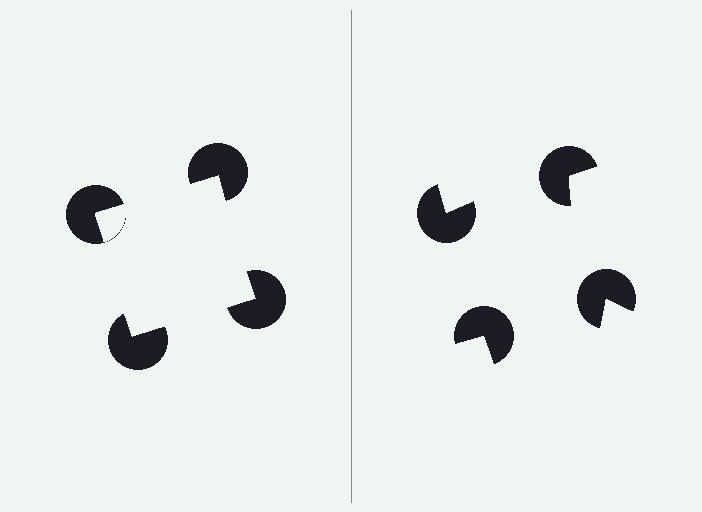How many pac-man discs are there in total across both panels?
8 — 4 on each side.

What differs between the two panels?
The pac-man discs are positioned identically on both sides; only the wedge orientations differ. On the left they align to a square; on the right they are misaligned.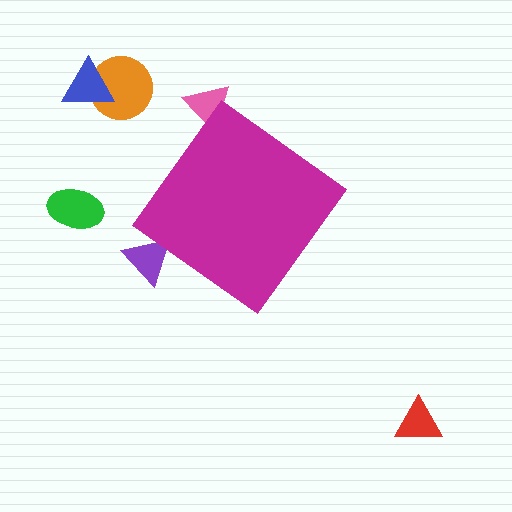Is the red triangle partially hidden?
No, the red triangle is fully visible.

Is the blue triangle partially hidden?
No, the blue triangle is fully visible.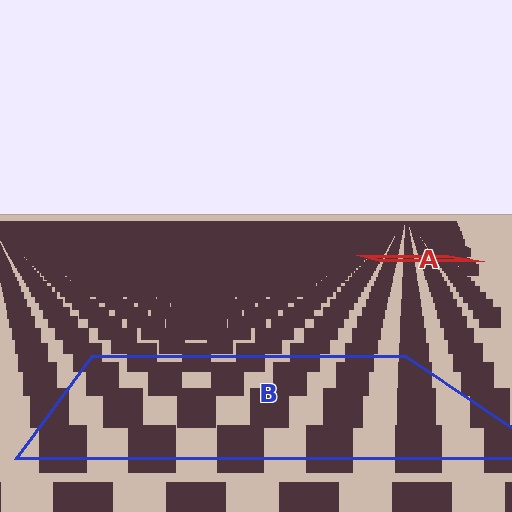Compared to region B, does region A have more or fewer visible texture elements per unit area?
Region A has more texture elements per unit area — they are packed more densely because it is farther away.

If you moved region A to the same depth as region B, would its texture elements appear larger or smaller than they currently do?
They would appear larger. At a closer depth, the same texture elements are projected at a bigger on-screen size.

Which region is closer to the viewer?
Region B is closer. The texture elements there are larger and more spread out.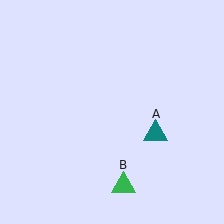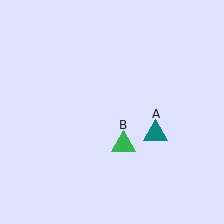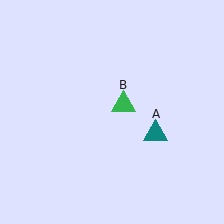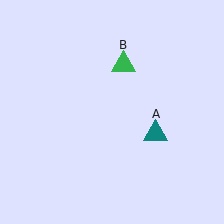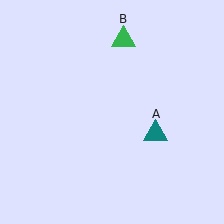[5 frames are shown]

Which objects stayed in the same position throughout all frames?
Teal triangle (object A) remained stationary.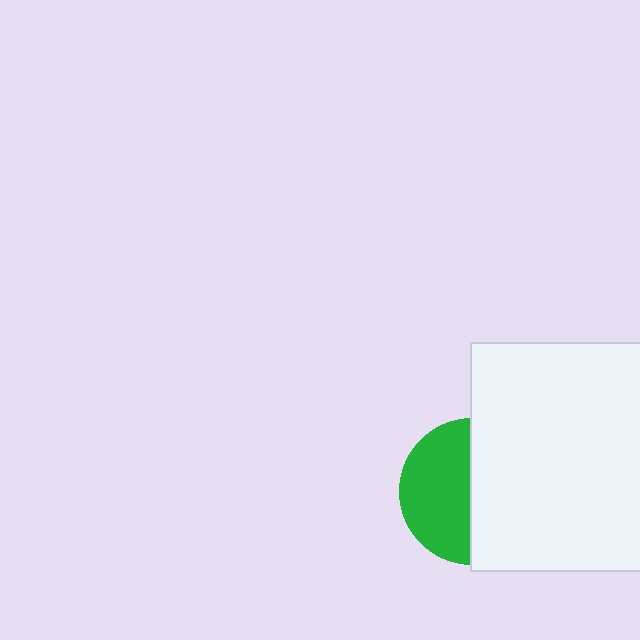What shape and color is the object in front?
The object in front is a white square.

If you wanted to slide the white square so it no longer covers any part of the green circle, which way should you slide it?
Slide it right — that is the most direct way to separate the two shapes.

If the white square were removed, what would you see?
You would see the complete green circle.